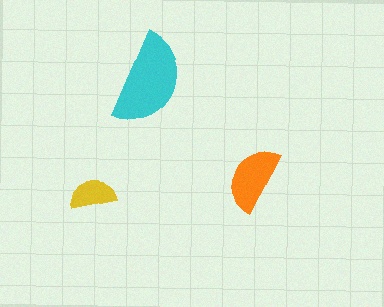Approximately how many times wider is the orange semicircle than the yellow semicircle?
About 1.5 times wider.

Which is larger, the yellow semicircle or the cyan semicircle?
The cyan one.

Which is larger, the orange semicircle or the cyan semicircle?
The cyan one.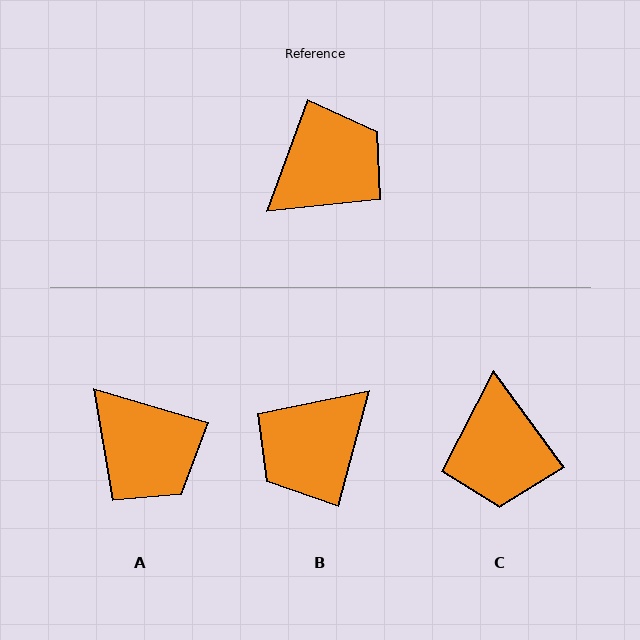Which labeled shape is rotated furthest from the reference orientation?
B, about 175 degrees away.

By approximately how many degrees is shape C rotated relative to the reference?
Approximately 124 degrees clockwise.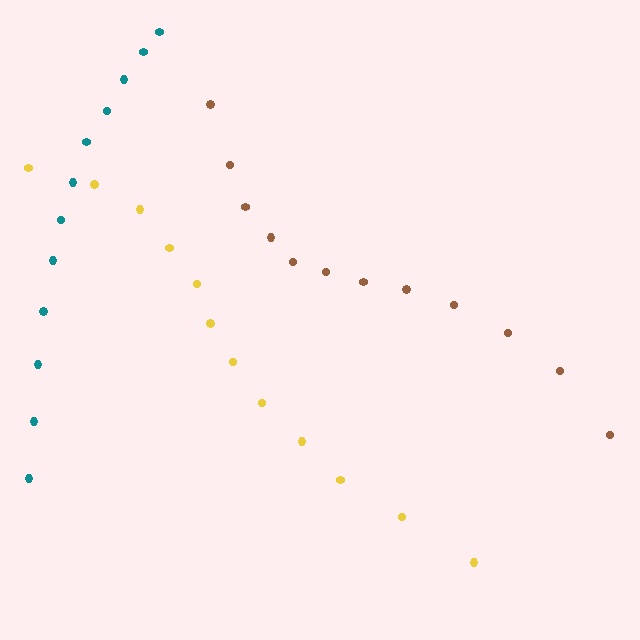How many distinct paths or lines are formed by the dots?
There are 3 distinct paths.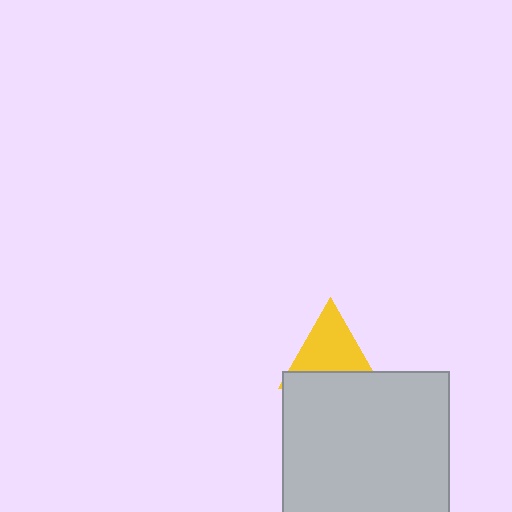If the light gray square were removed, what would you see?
You would see the complete yellow triangle.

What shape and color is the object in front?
The object in front is a light gray square.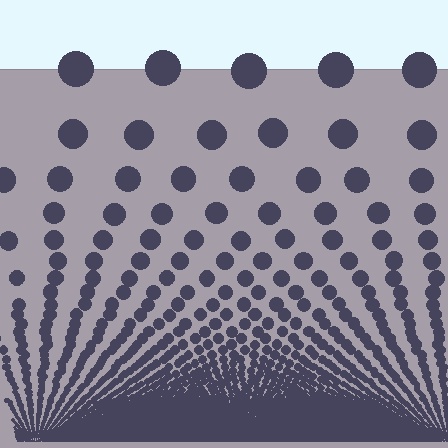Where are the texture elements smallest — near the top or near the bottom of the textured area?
Near the bottom.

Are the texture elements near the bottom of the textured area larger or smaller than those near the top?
Smaller. The gradient is inverted — elements near the bottom are smaller and denser.